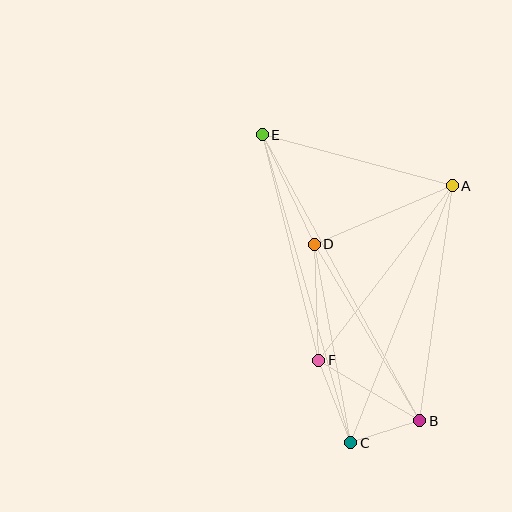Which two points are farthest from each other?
Points B and E are farthest from each other.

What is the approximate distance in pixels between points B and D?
The distance between B and D is approximately 206 pixels.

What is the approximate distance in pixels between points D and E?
The distance between D and E is approximately 121 pixels.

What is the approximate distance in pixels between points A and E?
The distance between A and E is approximately 197 pixels.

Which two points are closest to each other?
Points B and C are closest to each other.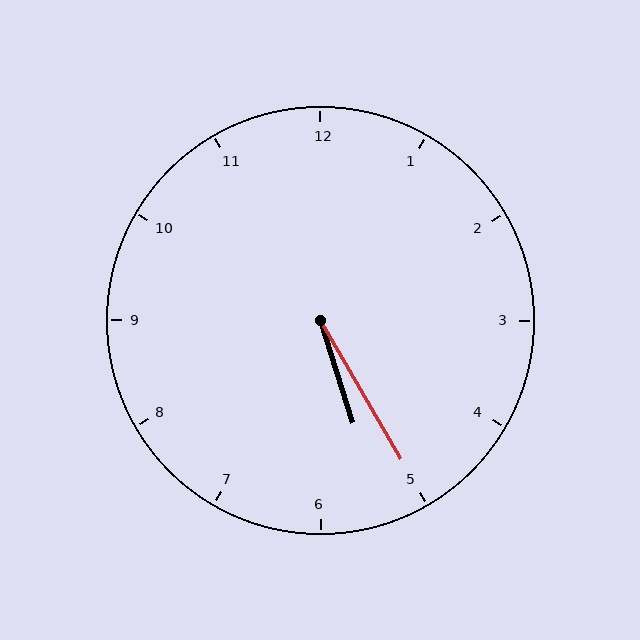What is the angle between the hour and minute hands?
Approximately 12 degrees.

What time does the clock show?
5:25.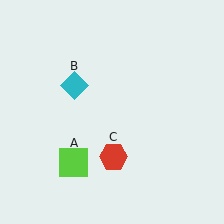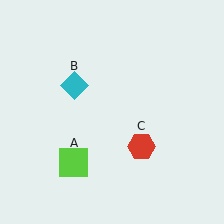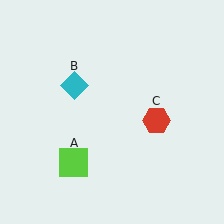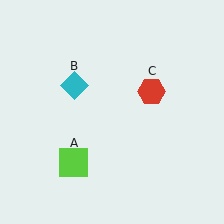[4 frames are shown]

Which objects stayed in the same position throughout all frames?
Lime square (object A) and cyan diamond (object B) remained stationary.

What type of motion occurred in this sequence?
The red hexagon (object C) rotated counterclockwise around the center of the scene.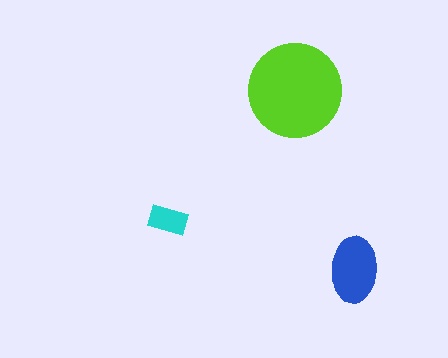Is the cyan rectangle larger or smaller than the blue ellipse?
Smaller.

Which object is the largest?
The lime circle.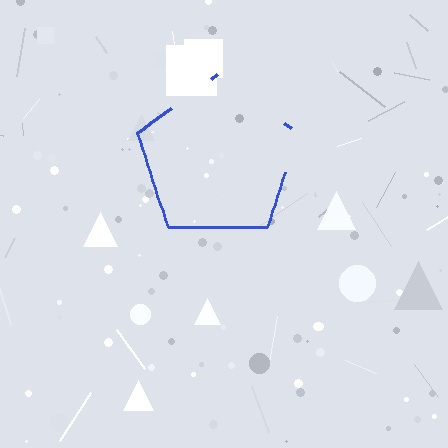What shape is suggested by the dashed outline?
The dashed outline suggests a pentagon.